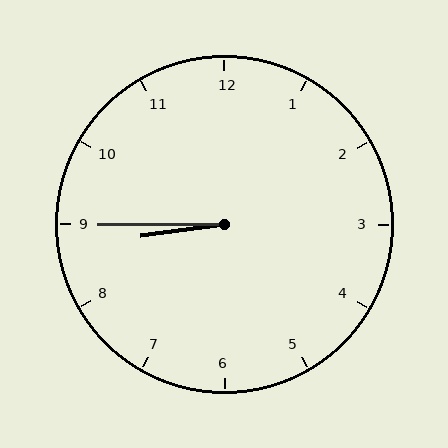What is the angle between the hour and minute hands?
Approximately 8 degrees.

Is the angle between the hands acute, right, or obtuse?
It is acute.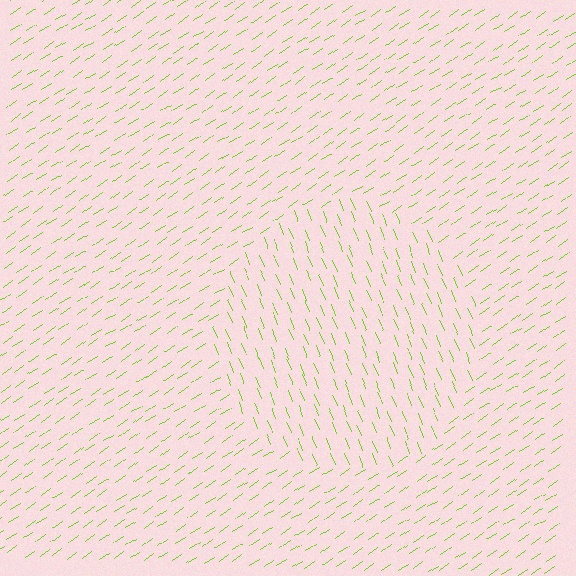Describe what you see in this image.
The image is filled with small lime line segments. A circle region in the image has lines oriented differently from the surrounding lines, creating a visible texture boundary.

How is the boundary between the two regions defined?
The boundary is defined purely by a change in line orientation (approximately 78 degrees difference). All lines are the same color and thickness.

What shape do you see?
I see a circle.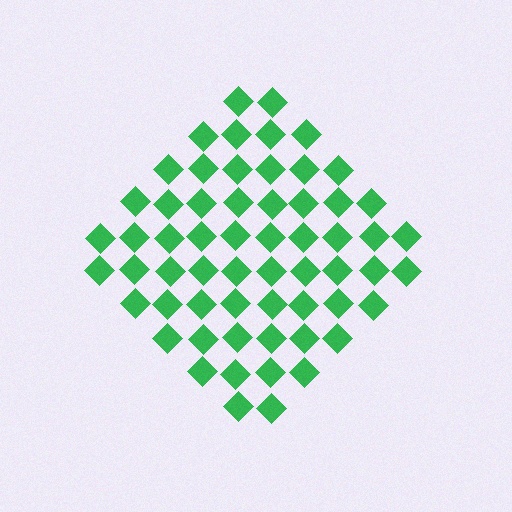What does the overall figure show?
The overall figure shows a diamond.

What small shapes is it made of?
It is made of small diamonds.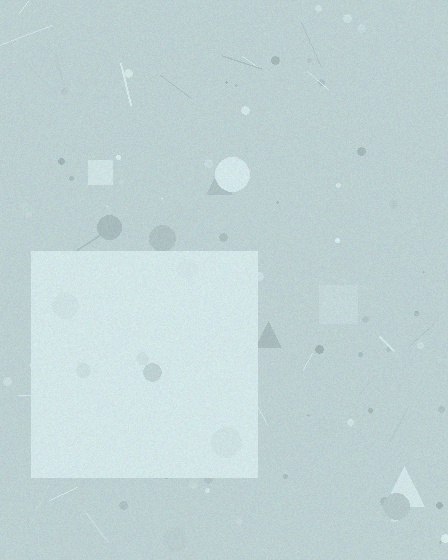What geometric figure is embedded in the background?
A square is embedded in the background.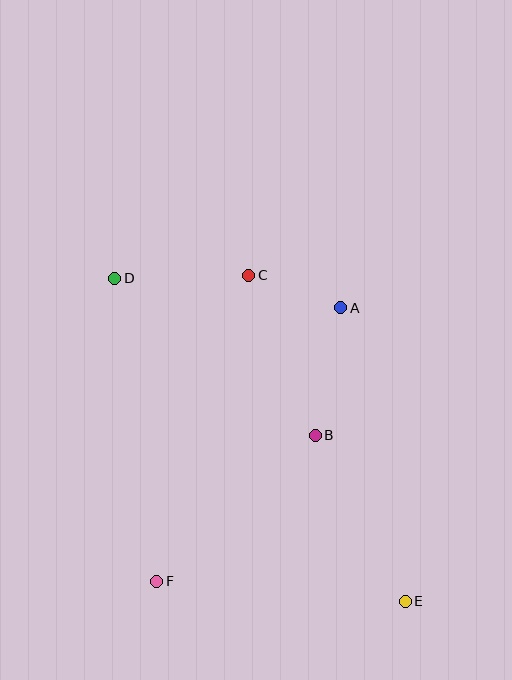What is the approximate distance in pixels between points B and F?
The distance between B and F is approximately 216 pixels.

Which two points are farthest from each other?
Points D and E are farthest from each other.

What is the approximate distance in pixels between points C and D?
The distance between C and D is approximately 134 pixels.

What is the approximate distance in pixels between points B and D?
The distance between B and D is approximately 255 pixels.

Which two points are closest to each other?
Points A and C are closest to each other.